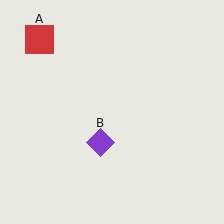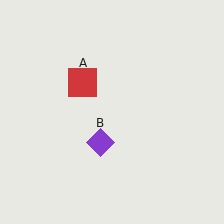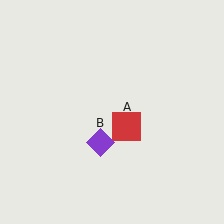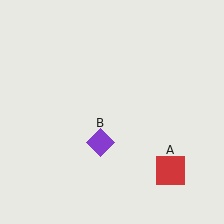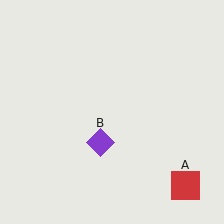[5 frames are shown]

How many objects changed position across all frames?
1 object changed position: red square (object A).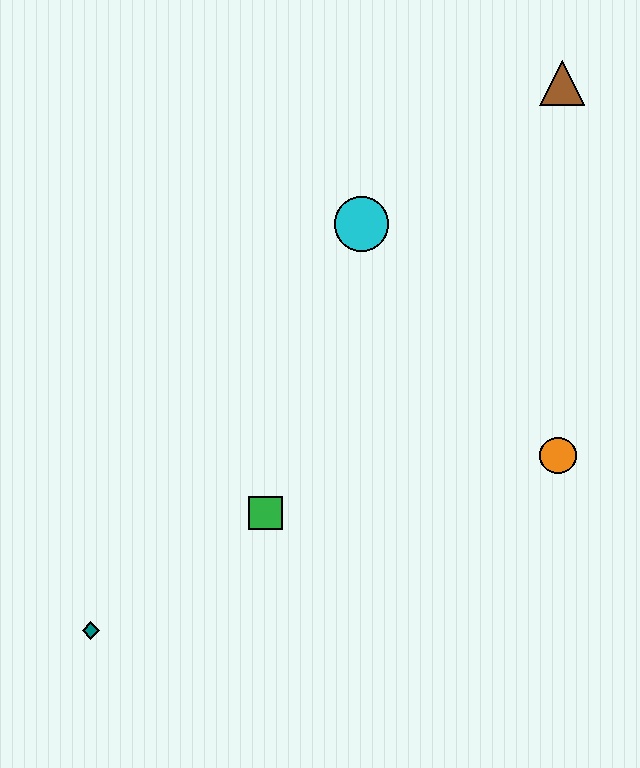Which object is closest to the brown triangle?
The cyan circle is closest to the brown triangle.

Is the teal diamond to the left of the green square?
Yes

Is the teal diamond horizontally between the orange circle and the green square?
No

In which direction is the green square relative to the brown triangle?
The green square is below the brown triangle.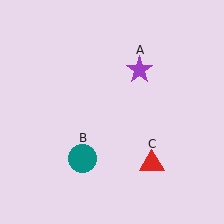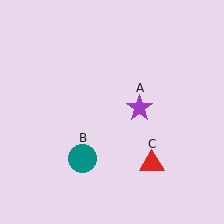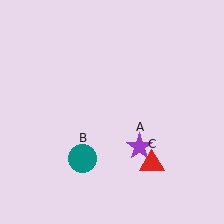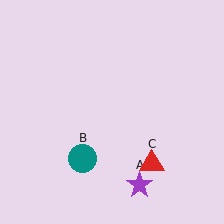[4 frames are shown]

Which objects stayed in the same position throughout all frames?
Teal circle (object B) and red triangle (object C) remained stationary.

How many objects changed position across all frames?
1 object changed position: purple star (object A).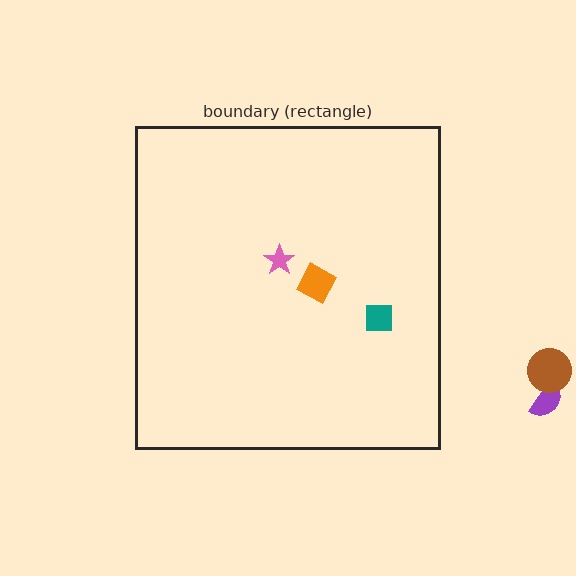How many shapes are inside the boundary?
3 inside, 2 outside.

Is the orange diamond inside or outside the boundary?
Inside.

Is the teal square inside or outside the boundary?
Inside.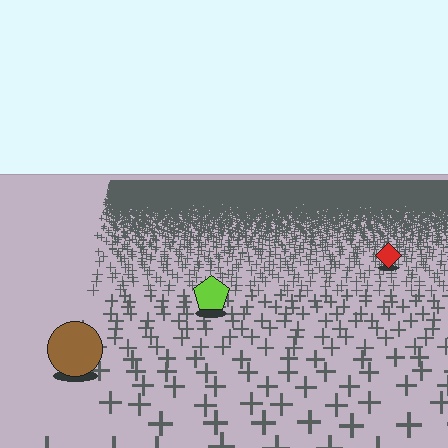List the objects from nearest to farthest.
From nearest to farthest: the brown circle, the lime pentagon, the red diamond.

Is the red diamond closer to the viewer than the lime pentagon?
No. The lime pentagon is closer — you can tell from the texture gradient: the ground texture is coarser near it.